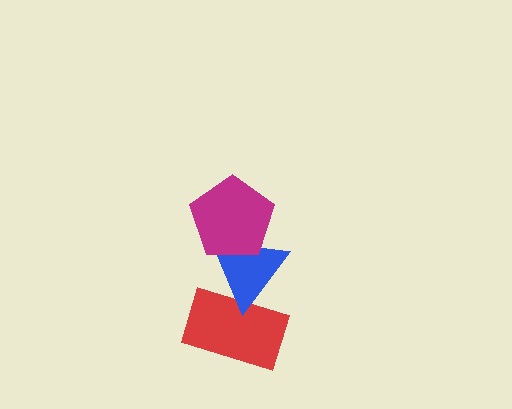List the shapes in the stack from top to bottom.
From top to bottom: the magenta pentagon, the blue triangle, the red rectangle.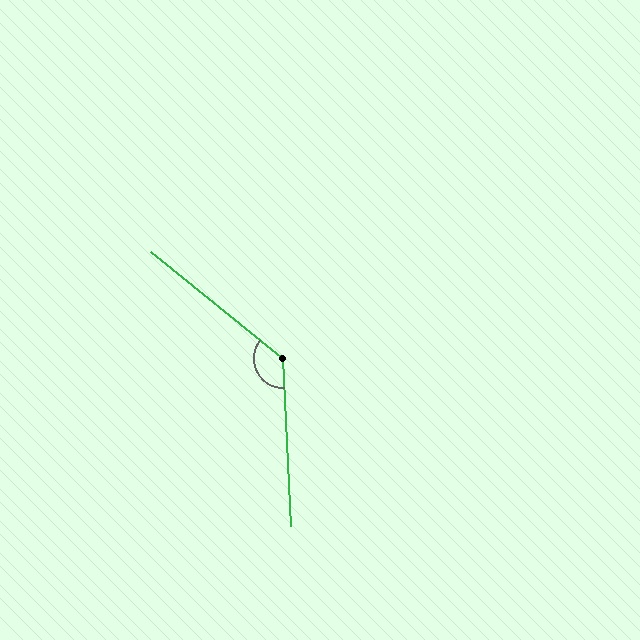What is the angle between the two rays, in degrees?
Approximately 132 degrees.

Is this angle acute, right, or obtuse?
It is obtuse.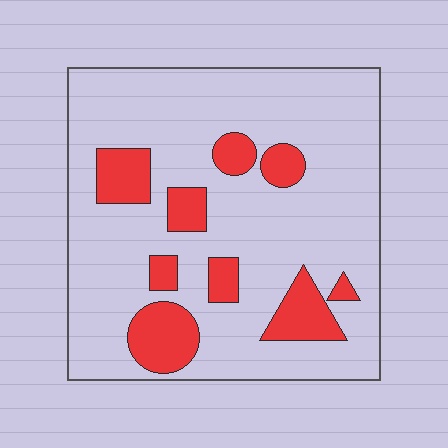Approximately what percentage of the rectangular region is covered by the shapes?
Approximately 20%.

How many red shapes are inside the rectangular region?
9.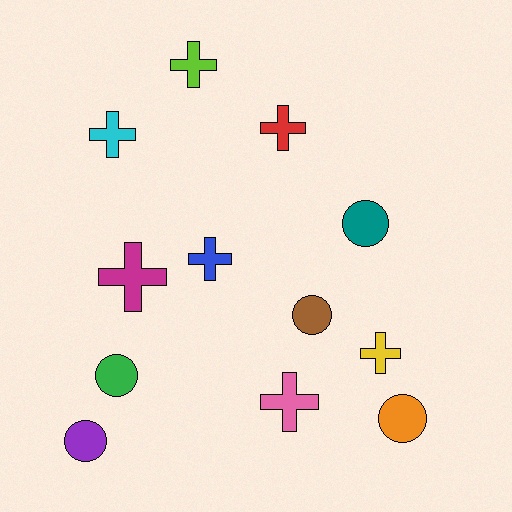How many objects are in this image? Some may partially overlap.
There are 12 objects.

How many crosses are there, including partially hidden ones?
There are 7 crosses.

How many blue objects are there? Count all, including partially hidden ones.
There is 1 blue object.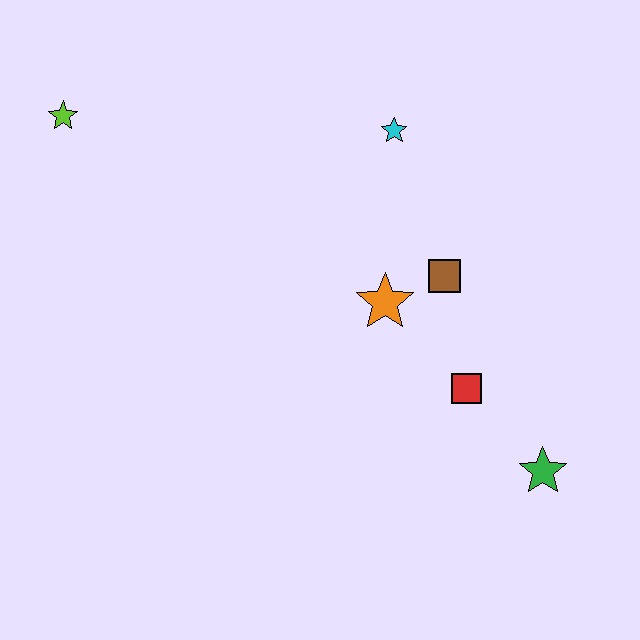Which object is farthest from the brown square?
The lime star is farthest from the brown square.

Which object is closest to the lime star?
The cyan star is closest to the lime star.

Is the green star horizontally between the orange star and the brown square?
No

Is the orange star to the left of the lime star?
No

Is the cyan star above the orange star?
Yes